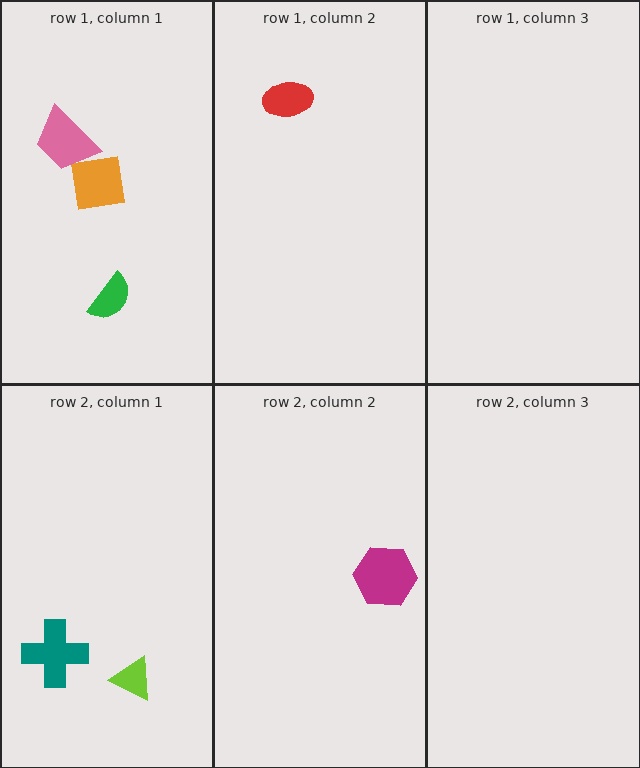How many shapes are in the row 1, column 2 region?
1.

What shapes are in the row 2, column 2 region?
The magenta hexagon.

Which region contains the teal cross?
The row 2, column 1 region.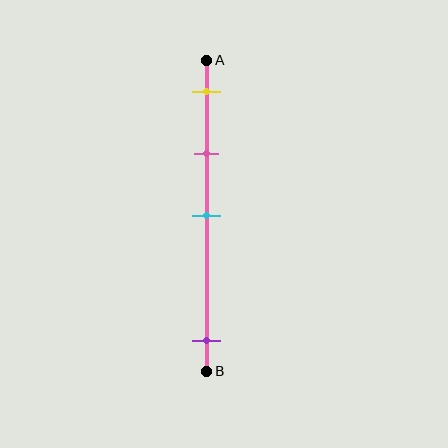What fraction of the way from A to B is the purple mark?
The purple mark is approximately 90% (0.9) of the way from A to B.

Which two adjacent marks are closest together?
The yellow and pink marks are the closest adjacent pair.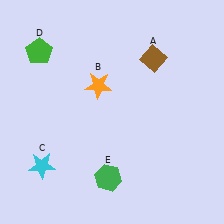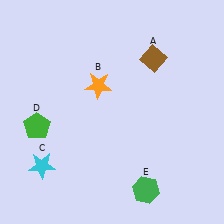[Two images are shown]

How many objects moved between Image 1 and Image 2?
2 objects moved between the two images.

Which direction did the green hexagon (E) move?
The green hexagon (E) moved right.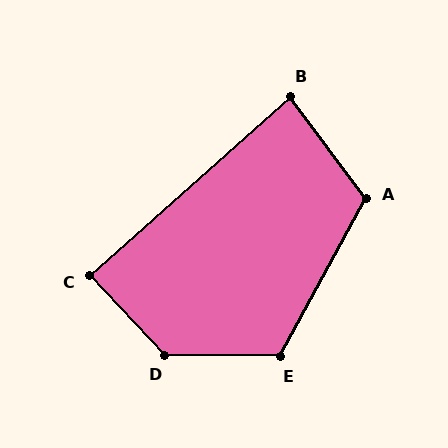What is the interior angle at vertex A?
Approximately 115 degrees (obtuse).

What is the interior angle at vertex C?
Approximately 88 degrees (approximately right).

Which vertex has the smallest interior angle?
B, at approximately 85 degrees.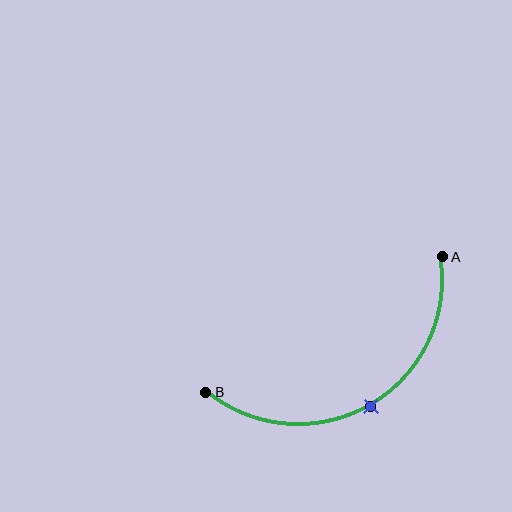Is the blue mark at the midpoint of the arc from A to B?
Yes. The blue mark lies on the arc at equal arc-length from both A and B — it is the arc midpoint.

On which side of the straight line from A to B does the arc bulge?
The arc bulges below the straight line connecting A and B.